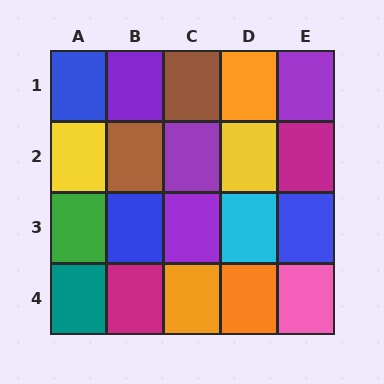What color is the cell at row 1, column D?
Orange.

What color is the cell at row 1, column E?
Purple.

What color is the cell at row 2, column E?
Magenta.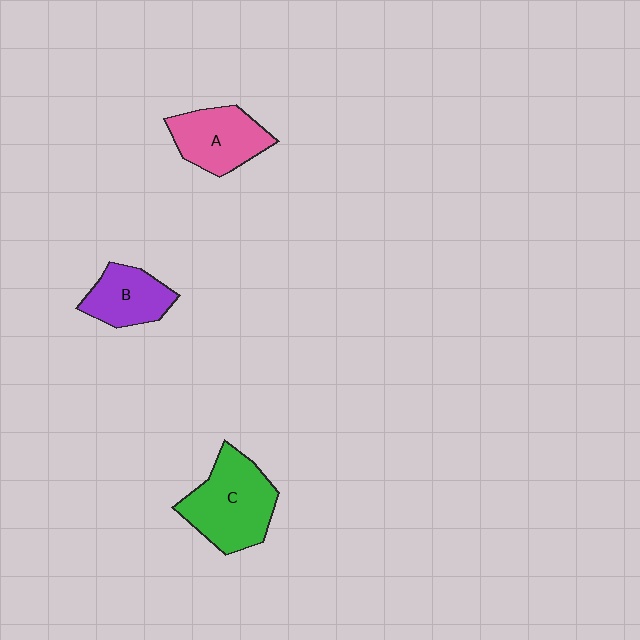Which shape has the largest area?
Shape C (green).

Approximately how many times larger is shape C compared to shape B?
Approximately 1.6 times.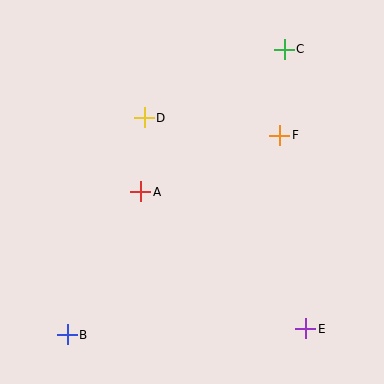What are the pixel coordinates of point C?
Point C is at (284, 49).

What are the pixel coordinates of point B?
Point B is at (67, 335).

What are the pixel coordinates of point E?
Point E is at (306, 329).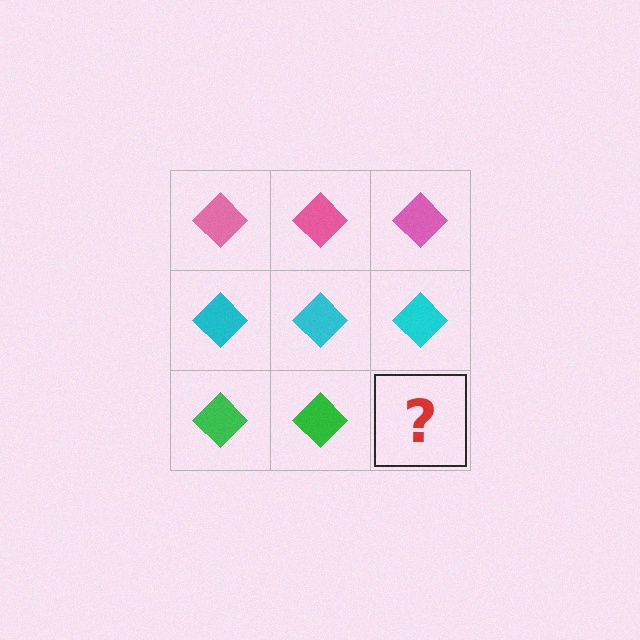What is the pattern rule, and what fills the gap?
The rule is that each row has a consistent color. The gap should be filled with a green diamond.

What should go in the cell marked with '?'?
The missing cell should contain a green diamond.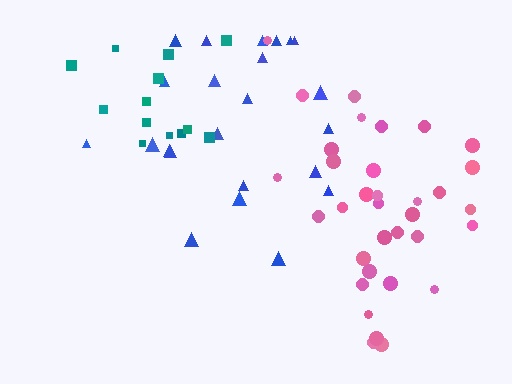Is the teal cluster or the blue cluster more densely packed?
Blue.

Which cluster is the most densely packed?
Blue.